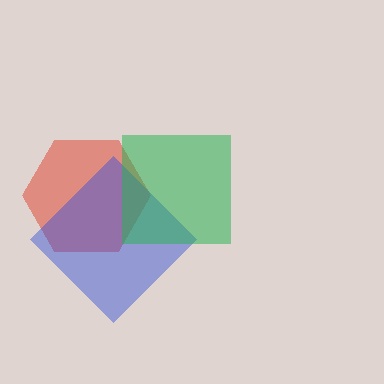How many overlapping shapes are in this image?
There are 3 overlapping shapes in the image.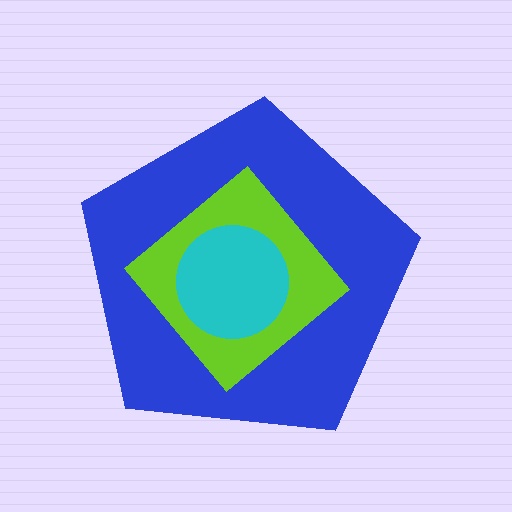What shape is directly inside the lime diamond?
The cyan circle.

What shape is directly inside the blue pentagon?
The lime diamond.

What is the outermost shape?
The blue pentagon.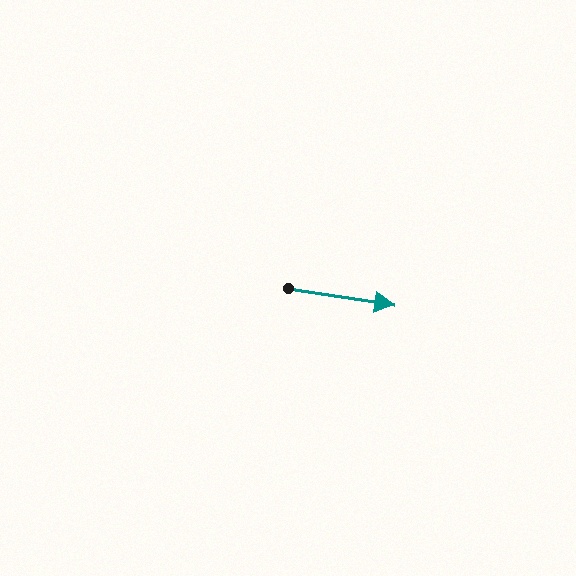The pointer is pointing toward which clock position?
Roughly 3 o'clock.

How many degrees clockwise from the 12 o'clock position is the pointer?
Approximately 99 degrees.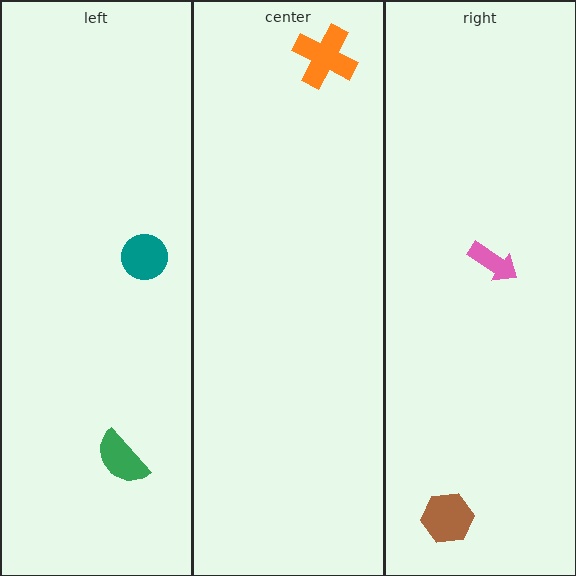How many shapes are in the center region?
1.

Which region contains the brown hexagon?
The right region.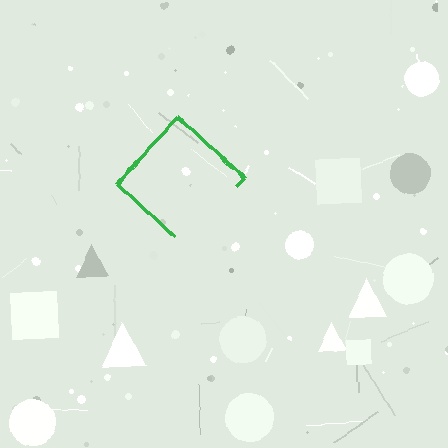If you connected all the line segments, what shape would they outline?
They would outline a diamond.